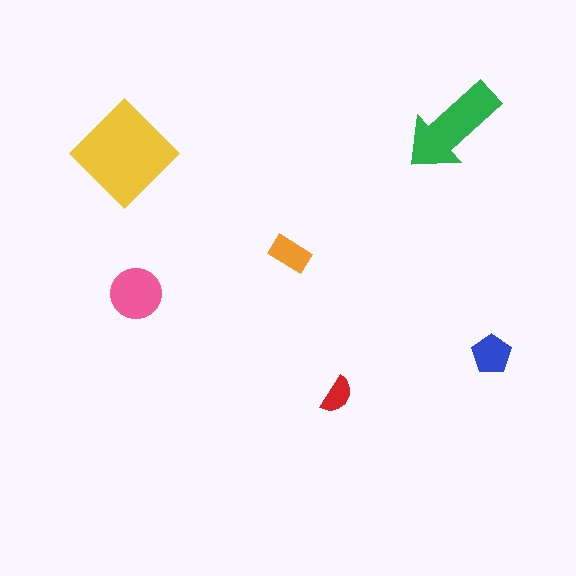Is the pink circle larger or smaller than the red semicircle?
Larger.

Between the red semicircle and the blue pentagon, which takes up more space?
The blue pentagon.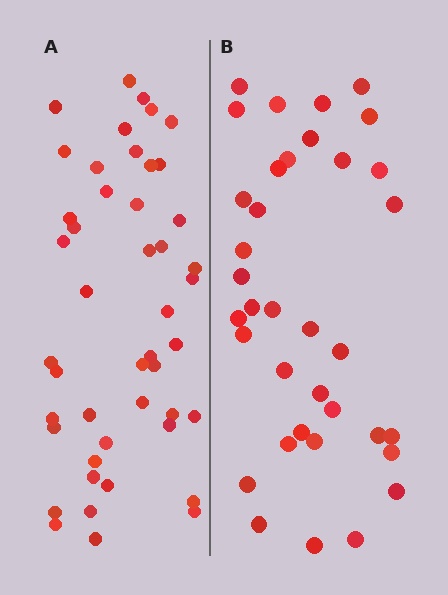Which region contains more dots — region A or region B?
Region A (the left region) has more dots.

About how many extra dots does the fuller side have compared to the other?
Region A has roughly 10 or so more dots than region B.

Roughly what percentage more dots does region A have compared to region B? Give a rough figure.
About 30% more.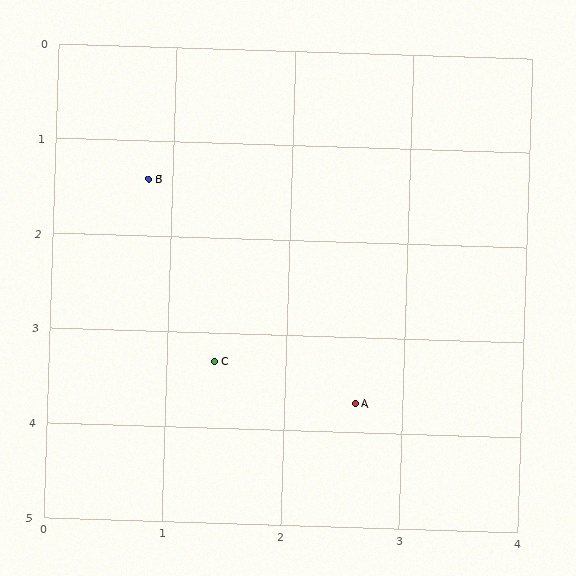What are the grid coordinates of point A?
Point A is at approximately (2.6, 3.7).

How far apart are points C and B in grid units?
Points C and B are about 2.0 grid units apart.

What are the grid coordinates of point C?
Point C is at approximately (1.4, 3.3).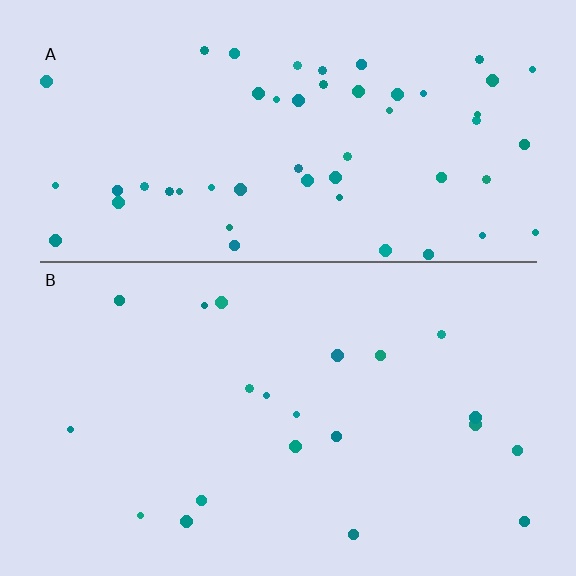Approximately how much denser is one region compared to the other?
Approximately 2.6× — region A over region B.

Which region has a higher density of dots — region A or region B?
A (the top).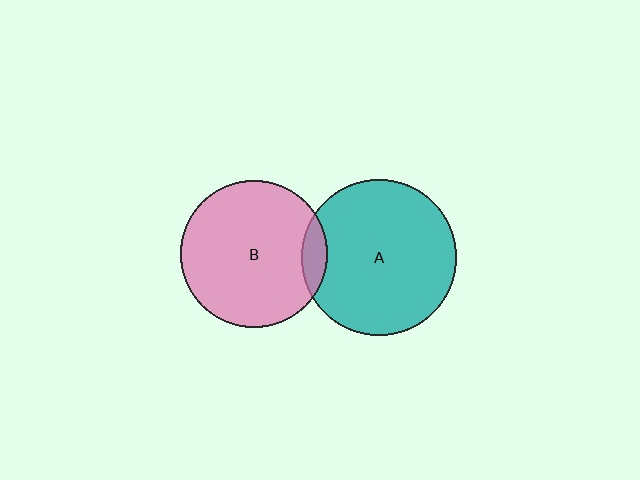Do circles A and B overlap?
Yes.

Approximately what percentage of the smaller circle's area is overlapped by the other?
Approximately 10%.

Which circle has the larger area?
Circle A (teal).